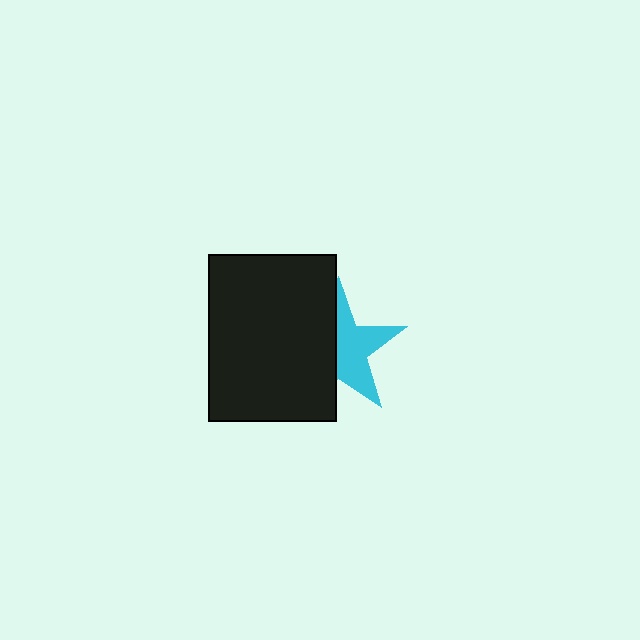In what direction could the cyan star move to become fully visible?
The cyan star could move right. That would shift it out from behind the black rectangle entirely.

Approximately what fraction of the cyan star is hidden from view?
Roughly 48% of the cyan star is hidden behind the black rectangle.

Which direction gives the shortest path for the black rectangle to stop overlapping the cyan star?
Moving left gives the shortest separation.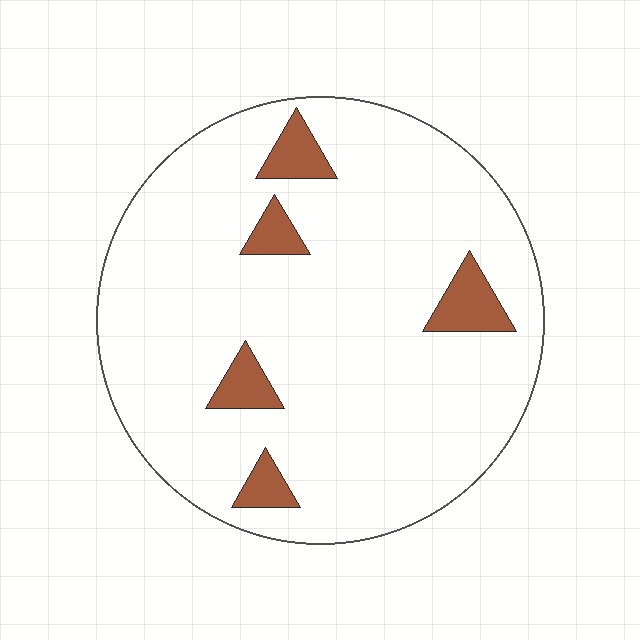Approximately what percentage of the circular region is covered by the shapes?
Approximately 10%.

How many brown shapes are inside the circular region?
5.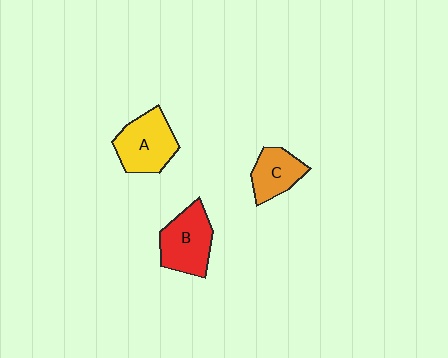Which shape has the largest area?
Shape A (yellow).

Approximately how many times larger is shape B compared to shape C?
Approximately 1.4 times.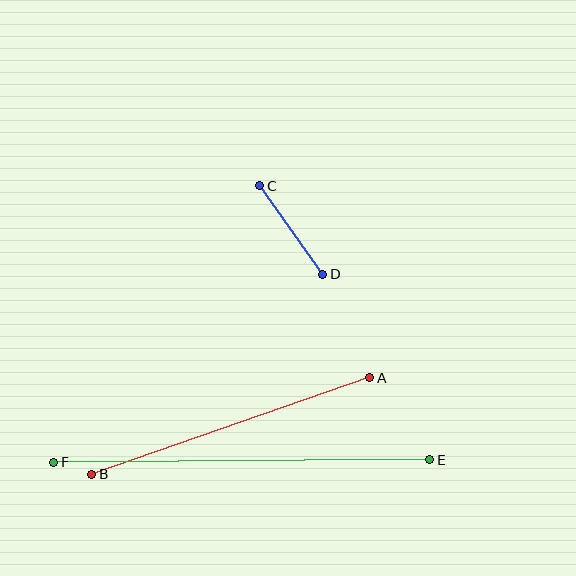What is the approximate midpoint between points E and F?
The midpoint is at approximately (242, 461) pixels.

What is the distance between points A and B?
The distance is approximately 294 pixels.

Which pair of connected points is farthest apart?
Points E and F are farthest apart.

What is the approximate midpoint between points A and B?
The midpoint is at approximately (231, 426) pixels.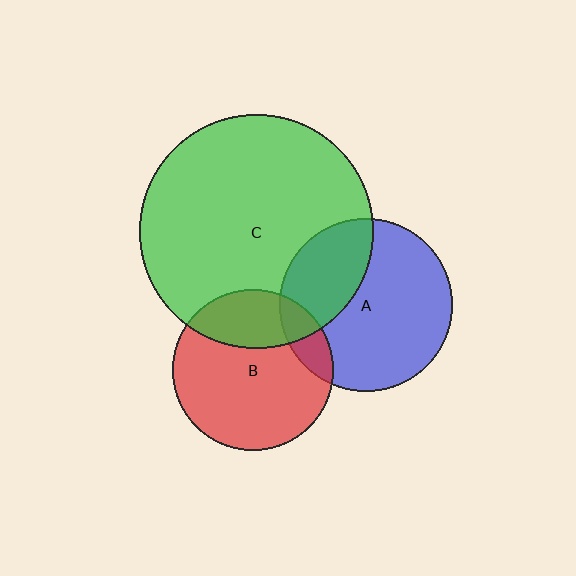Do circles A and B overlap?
Yes.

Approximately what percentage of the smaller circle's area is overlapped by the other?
Approximately 15%.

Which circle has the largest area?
Circle C (green).